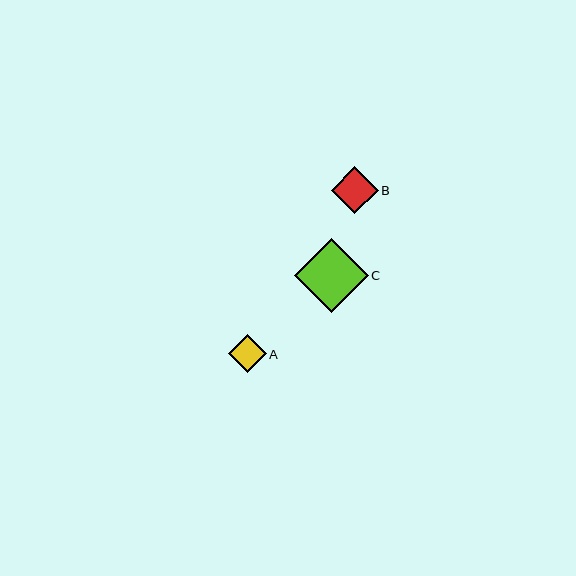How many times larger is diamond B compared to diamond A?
Diamond B is approximately 1.2 times the size of diamond A.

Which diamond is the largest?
Diamond C is the largest with a size of approximately 74 pixels.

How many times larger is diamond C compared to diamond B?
Diamond C is approximately 1.6 times the size of diamond B.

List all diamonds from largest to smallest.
From largest to smallest: C, B, A.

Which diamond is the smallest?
Diamond A is the smallest with a size of approximately 37 pixels.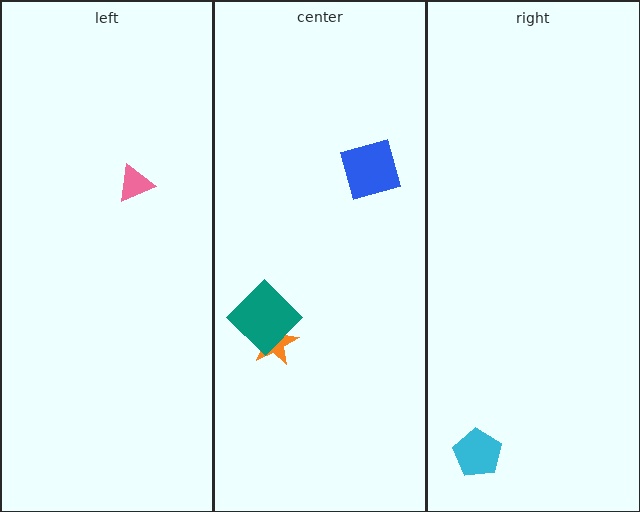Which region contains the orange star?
The center region.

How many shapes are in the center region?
3.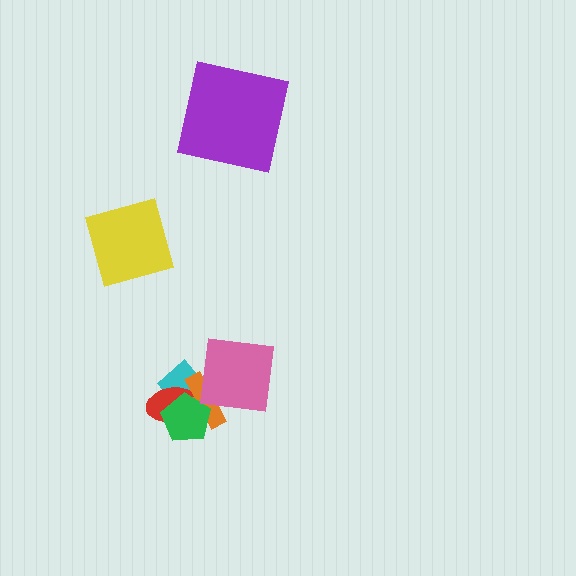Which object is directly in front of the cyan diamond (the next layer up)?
The red ellipse is directly in front of the cyan diamond.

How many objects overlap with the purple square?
0 objects overlap with the purple square.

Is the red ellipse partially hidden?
Yes, it is partially covered by another shape.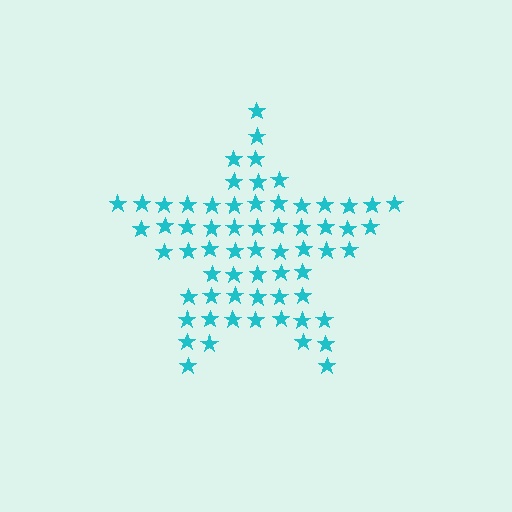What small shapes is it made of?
It is made of small stars.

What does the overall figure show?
The overall figure shows a star.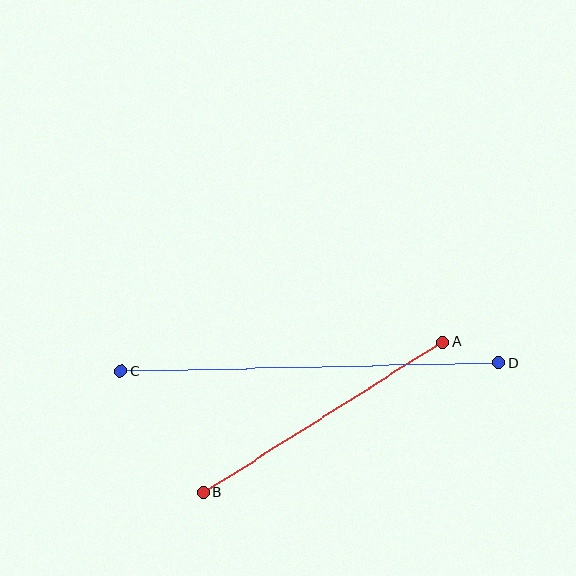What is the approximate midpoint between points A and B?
The midpoint is at approximately (323, 417) pixels.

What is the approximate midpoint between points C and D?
The midpoint is at approximately (310, 367) pixels.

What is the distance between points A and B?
The distance is approximately 283 pixels.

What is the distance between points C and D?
The distance is approximately 378 pixels.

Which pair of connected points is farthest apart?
Points C and D are farthest apart.